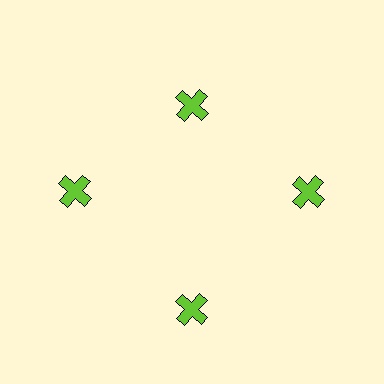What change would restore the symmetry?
The symmetry would be restored by moving it outward, back onto the ring so that all 4 crosses sit at equal angles and equal distance from the center.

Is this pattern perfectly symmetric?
No. The 4 lime crosses are arranged in a ring, but one element near the 12 o'clock position is pulled inward toward the center, breaking the 4-fold rotational symmetry.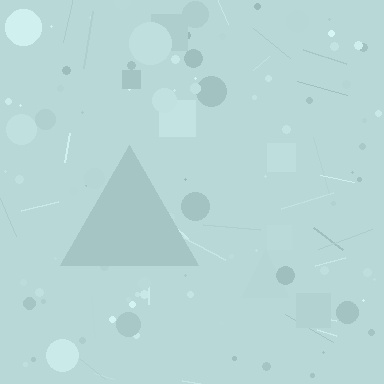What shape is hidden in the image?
A triangle is hidden in the image.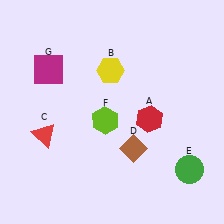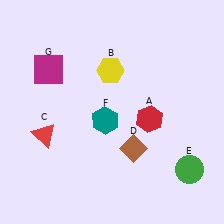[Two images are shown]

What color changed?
The hexagon (F) changed from lime in Image 1 to teal in Image 2.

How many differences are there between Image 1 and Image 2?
There is 1 difference between the two images.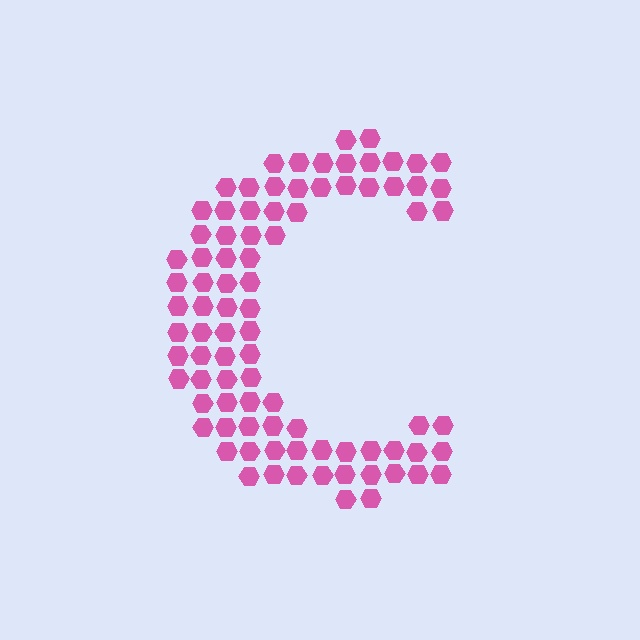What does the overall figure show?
The overall figure shows the letter C.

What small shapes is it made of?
It is made of small hexagons.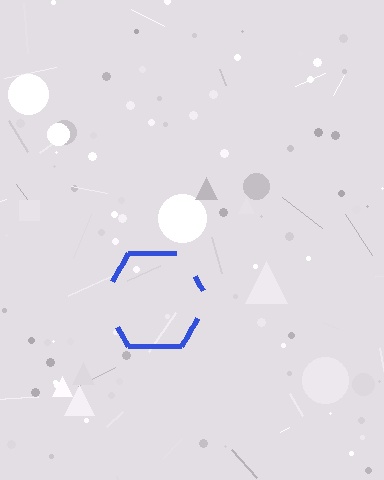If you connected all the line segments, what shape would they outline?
They would outline a hexagon.